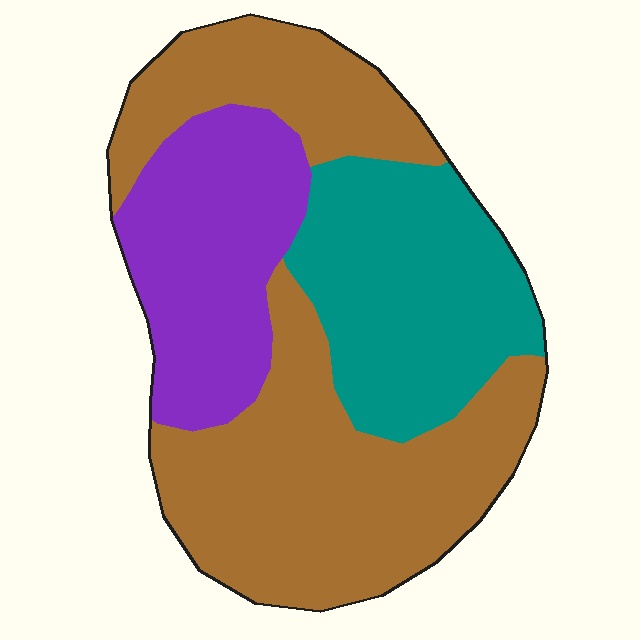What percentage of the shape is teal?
Teal takes up between a quarter and a half of the shape.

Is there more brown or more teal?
Brown.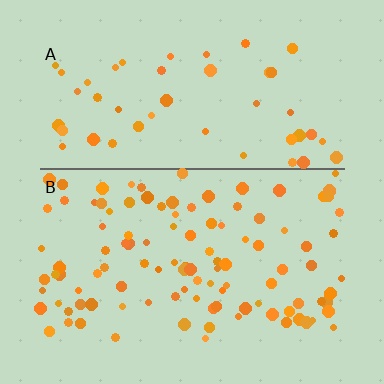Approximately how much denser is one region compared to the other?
Approximately 2.2× — region B over region A.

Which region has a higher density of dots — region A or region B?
B (the bottom).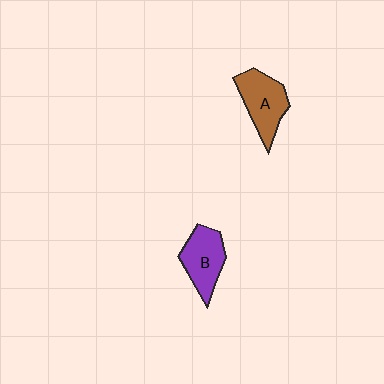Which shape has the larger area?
Shape A (brown).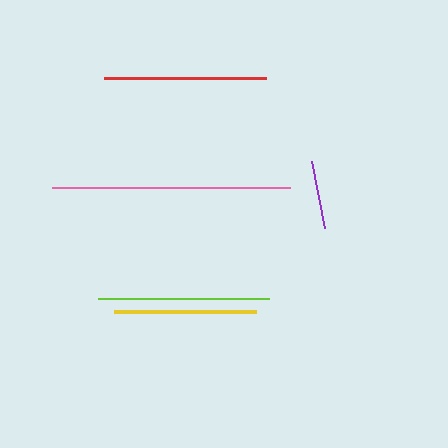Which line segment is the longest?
The pink line is the longest at approximately 237 pixels.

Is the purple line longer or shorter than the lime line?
The lime line is longer than the purple line.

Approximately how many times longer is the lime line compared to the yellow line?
The lime line is approximately 1.2 times the length of the yellow line.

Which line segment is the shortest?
The purple line is the shortest at approximately 69 pixels.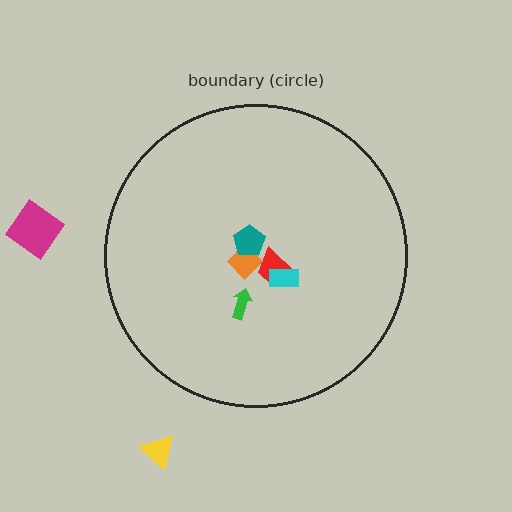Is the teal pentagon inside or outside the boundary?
Inside.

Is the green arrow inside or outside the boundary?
Inside.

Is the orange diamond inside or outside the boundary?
Inside.